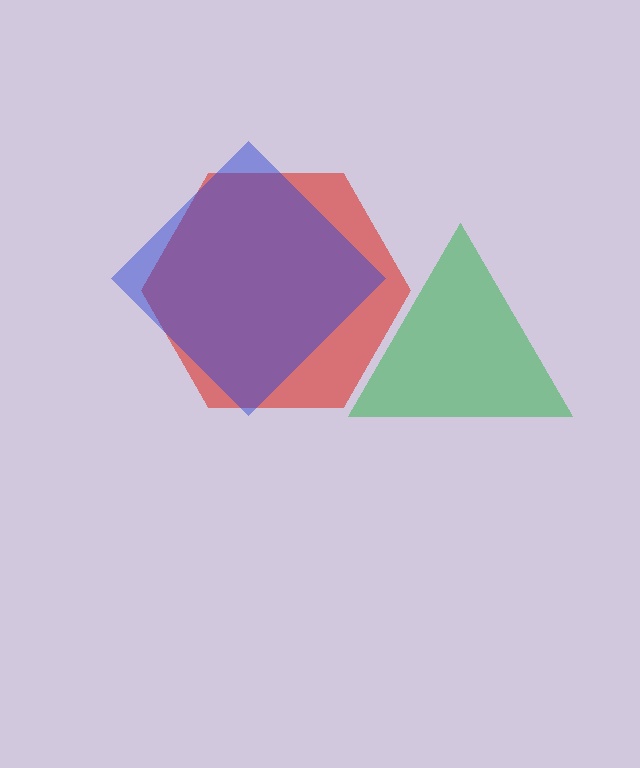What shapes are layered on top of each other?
The layered shapes are: a red hexagon, a blue diamond, a green triangle.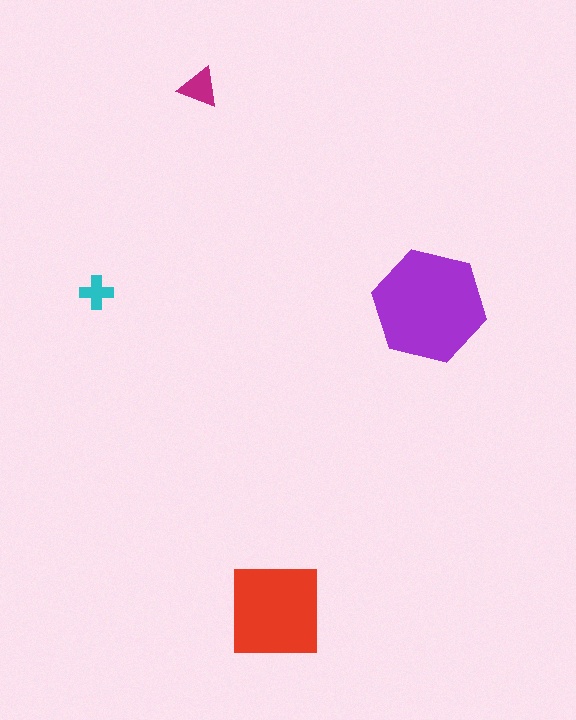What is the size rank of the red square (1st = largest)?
2nd.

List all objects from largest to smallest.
The purple hexagon, the red square, the magenta triangle, the cyan cross.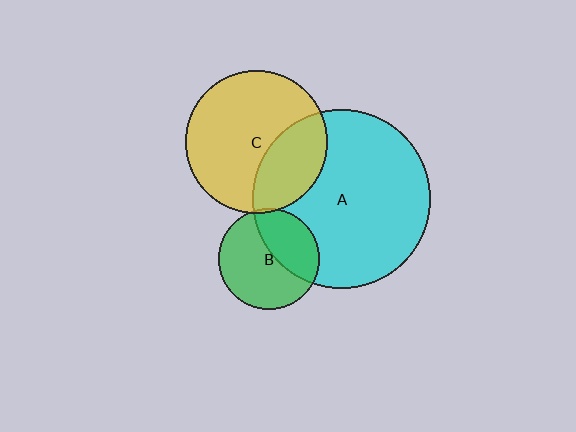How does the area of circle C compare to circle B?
Approximately 2.0 times.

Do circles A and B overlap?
Yes.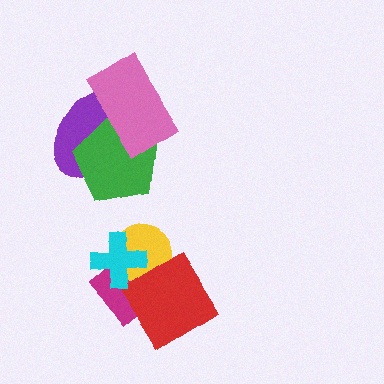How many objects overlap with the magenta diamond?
3 objects overlap with the magenta diamond.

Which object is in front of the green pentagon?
The pink rectangle is in front of the green pentagon.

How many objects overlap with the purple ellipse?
2 objects overlap with the purple ellipse.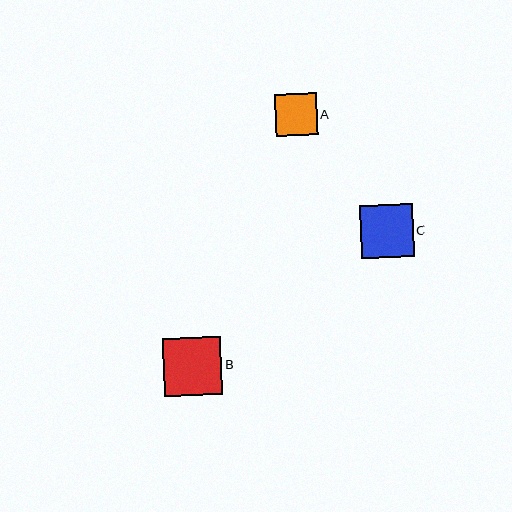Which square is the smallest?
Square A is the smallest with a size of approximately 42 pixels.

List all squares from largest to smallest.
From largest to smallest: B, C, A.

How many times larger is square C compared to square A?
Square C is approximately 1.3 times the size of square A.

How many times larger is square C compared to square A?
Square C is approximately 1.3 times the size of square A.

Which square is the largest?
Square B is the largest with a size of approximately 58 pixels.